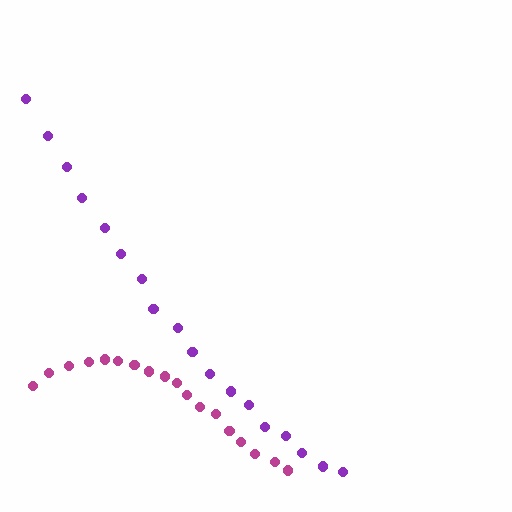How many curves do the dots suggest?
There are 2 distinct paths.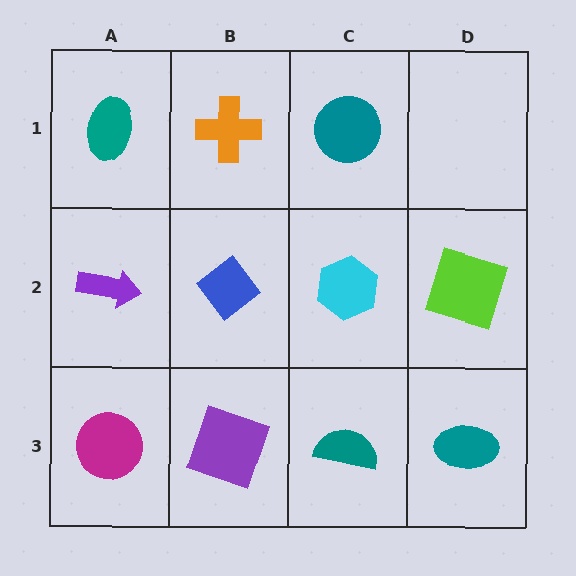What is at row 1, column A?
A teal ellipse.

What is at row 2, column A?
A purple arrow.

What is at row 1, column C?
A teal circle.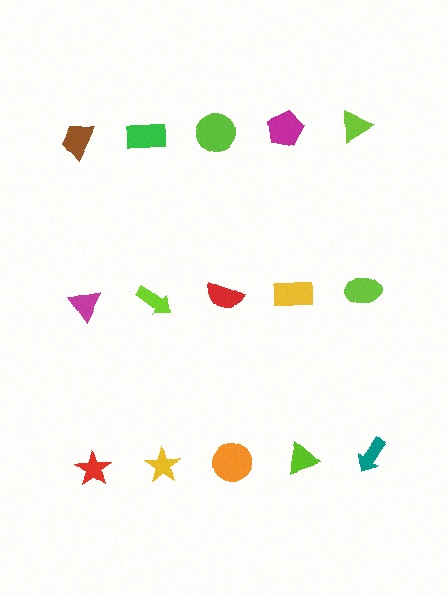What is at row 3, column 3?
An orange circle.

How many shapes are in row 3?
5 shapes.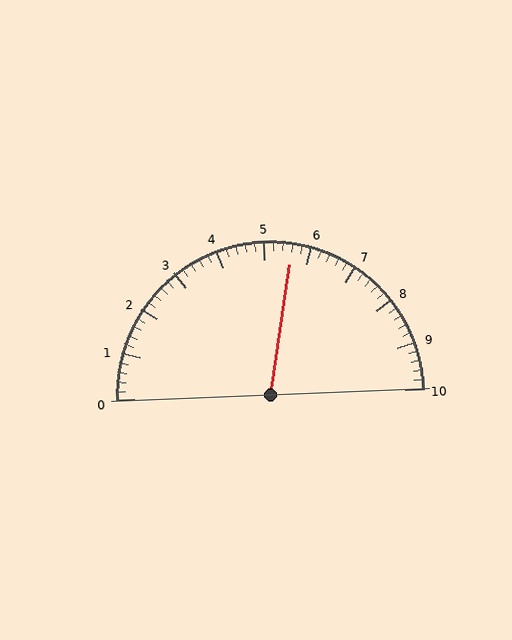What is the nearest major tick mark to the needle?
The nearest major tick mark is 6.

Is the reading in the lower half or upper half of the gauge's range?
The reading is in the upper half of the range (0 to 10).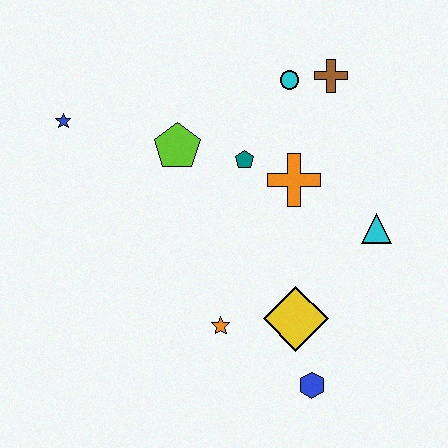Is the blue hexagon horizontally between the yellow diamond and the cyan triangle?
Yes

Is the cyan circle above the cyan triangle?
Yes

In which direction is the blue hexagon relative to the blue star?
The blue hexagon is below the blue star.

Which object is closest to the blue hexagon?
The yellow diamond is closest to the blue hexagon.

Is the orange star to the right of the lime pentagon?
Yes